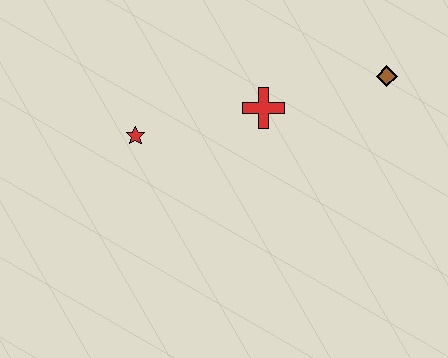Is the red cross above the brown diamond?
No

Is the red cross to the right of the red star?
Yes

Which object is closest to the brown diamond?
The red cross is closest to the brown diamond.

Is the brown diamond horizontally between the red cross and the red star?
No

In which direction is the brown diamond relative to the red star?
The brown diamond is to the right of the red star.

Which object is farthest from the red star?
The brown diamond is farthest from the red star.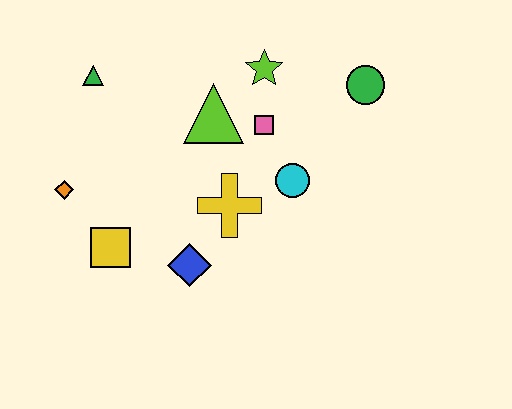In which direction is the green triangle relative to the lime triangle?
The green triangle is to the left of the lime triangle.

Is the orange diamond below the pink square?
Yes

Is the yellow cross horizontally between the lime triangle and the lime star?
Yes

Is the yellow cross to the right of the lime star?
No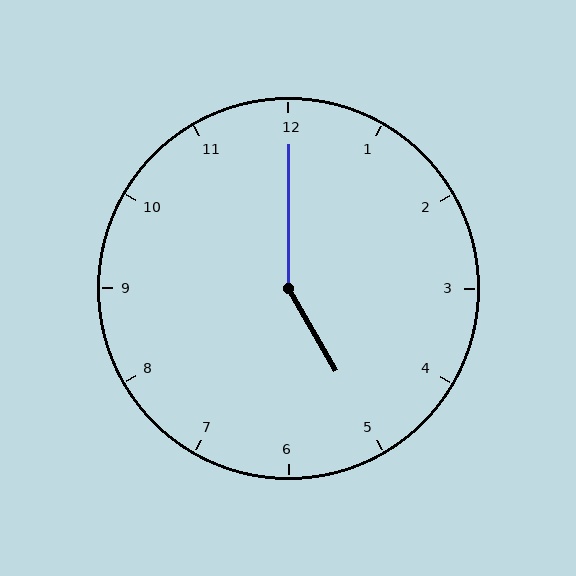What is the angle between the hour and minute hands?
Approximately 150 degrees.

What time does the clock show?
5:00.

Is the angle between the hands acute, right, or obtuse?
It is obtuse.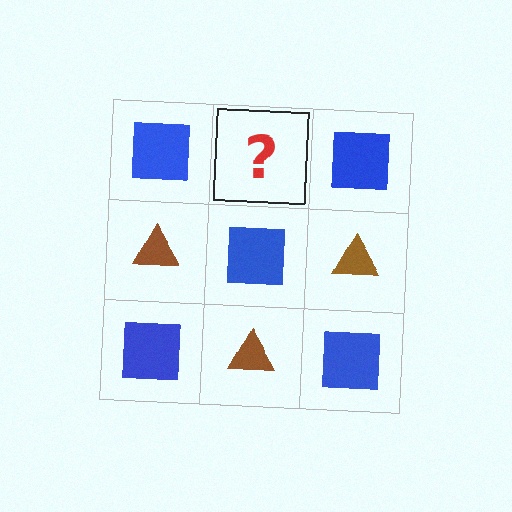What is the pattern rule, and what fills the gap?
The rule is that it alternates blue square and brown triangle in a checkerboard pattern. The gap should be filled with a brown triangle.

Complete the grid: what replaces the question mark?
The question mark should be replaced with a brown triangle.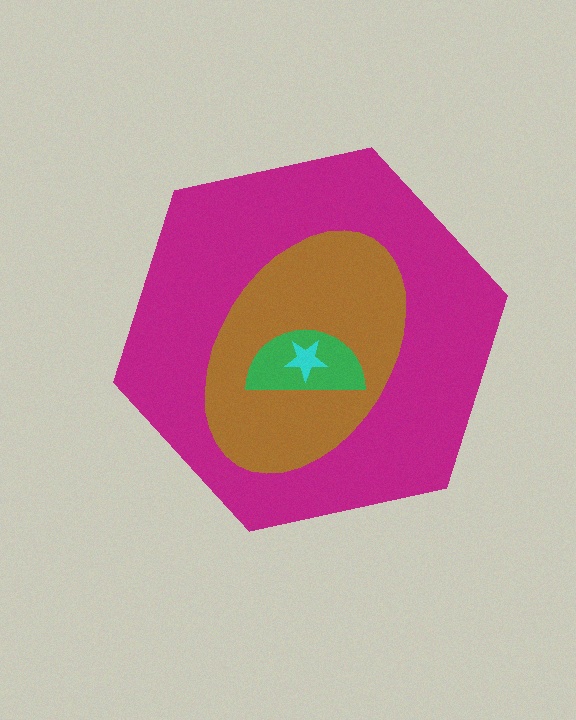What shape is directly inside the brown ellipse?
The green semicircle.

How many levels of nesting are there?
4.